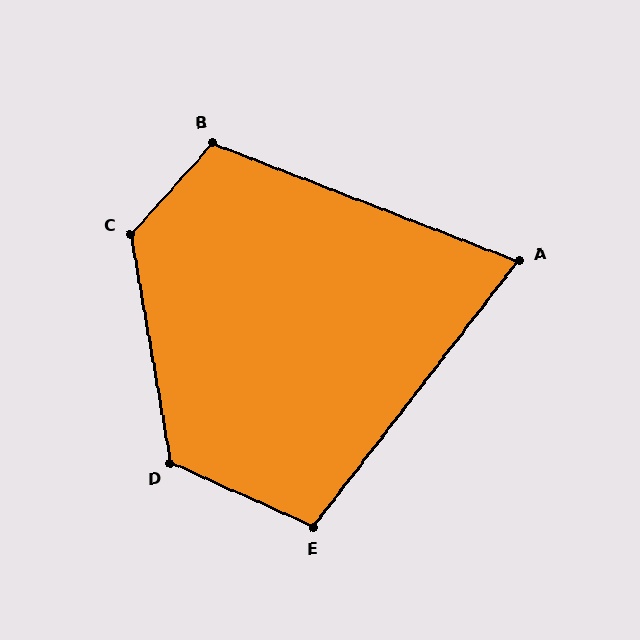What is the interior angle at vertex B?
Approximately 110 degrees (obtuse).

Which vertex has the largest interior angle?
C, at approximately 129 degrees.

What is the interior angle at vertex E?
Approximately 104 degrees (obtuse).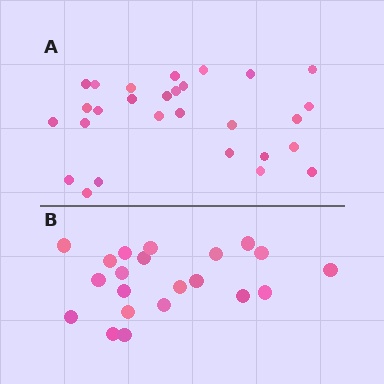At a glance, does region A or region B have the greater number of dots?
Region A (the top region) has more dots.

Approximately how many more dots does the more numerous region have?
Region A has roughly 8 or so more dots than region B.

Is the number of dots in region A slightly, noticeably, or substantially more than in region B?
Region A has noticeably more, but not dramatically so. The ratio is roughly 1.3 to 1.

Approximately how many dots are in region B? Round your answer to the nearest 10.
About 20 dots. (The exact count is 21, which rounds to 20.)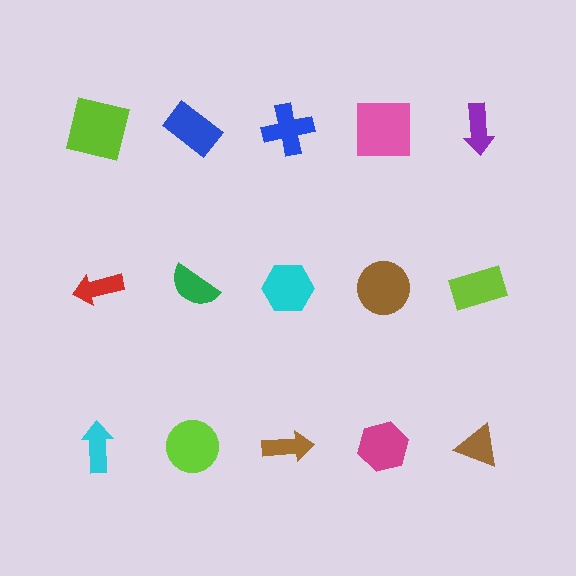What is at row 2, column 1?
A red arrow.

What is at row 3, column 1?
A cyan arrow.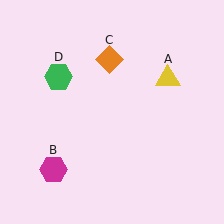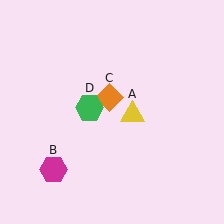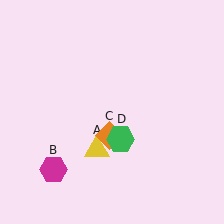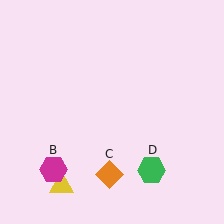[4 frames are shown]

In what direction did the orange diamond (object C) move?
The orange diamond (object C) moved down.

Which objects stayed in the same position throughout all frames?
Magenta hexagon (object B) remained stationary.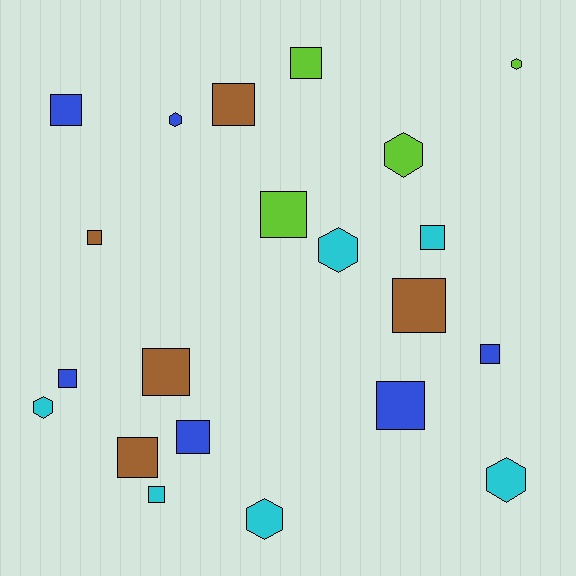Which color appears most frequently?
Blue, with 6 objects.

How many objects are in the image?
There are 21 objects.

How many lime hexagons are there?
There are 2 lime hexagons.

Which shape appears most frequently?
Square, with 14 objects.